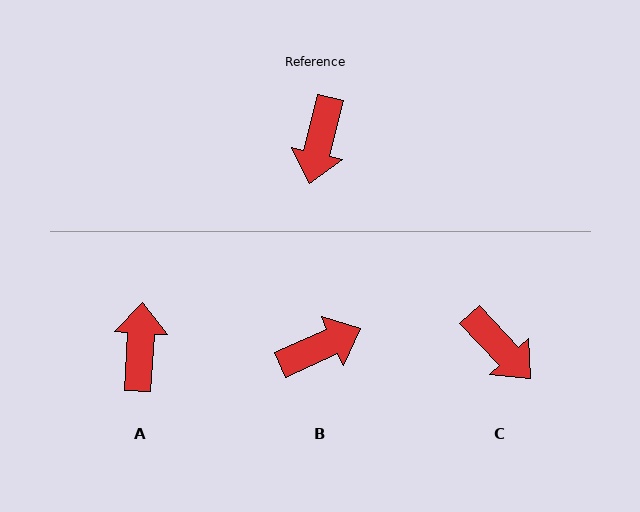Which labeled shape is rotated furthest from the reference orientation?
A, about 170 degrees away.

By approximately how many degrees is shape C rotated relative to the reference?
Approximately 57 degrees counter-clockwise.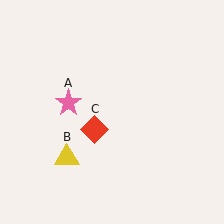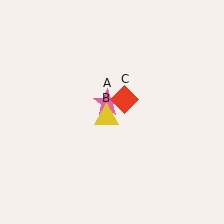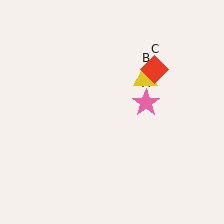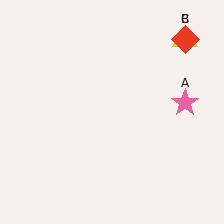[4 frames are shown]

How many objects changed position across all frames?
3 objects changed position: pink star (object A), yellow triangle (object B), red diamond (object C).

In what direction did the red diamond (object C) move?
The red diamond (object C) moved up and to the right.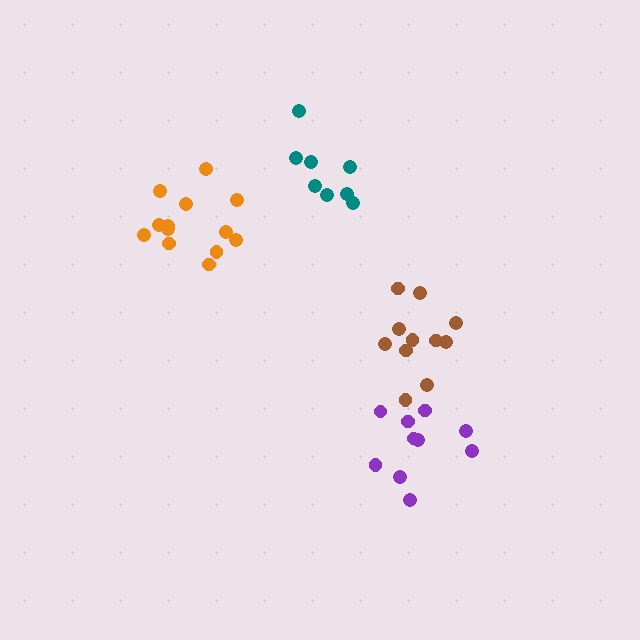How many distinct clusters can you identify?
There are 4 distinct clusters.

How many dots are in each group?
Group 1: 13 dots, Group 2: 10 dots, Group 3: 11 dots, Group 4: 8 dots (42 total).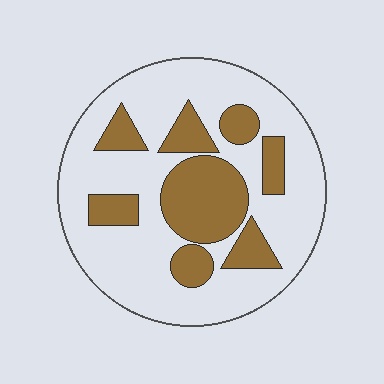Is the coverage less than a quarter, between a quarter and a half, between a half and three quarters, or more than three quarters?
Between a quarter and a half.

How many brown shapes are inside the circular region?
8.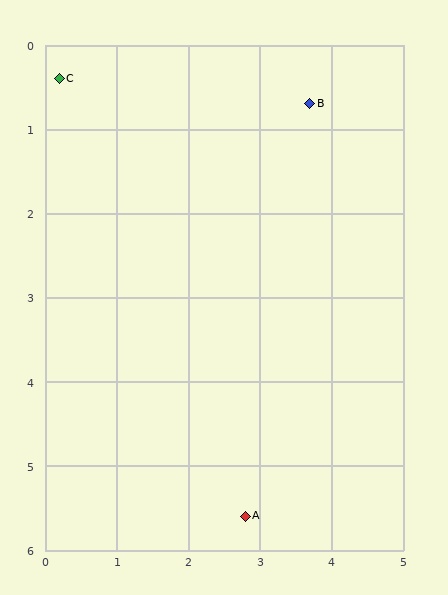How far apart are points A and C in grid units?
Points A and C are about 5.8 grid units apart.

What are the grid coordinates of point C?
Point C is at approximately (0.2, 0.4).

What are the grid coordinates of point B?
Point B is at approximately (3.7, 0.7).